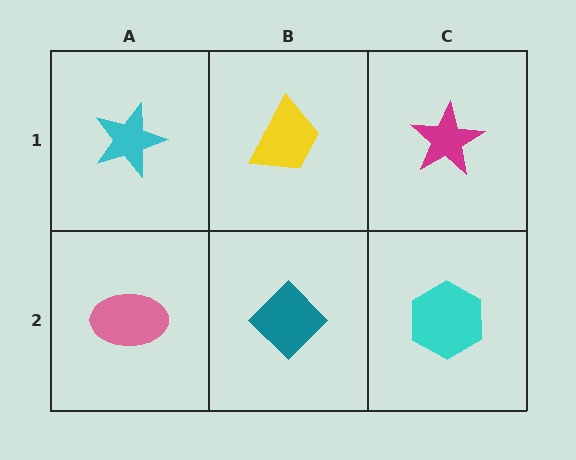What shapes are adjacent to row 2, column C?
A magenta star (row 1, column C), a teal diamond (row 2, column B).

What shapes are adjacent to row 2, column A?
A cyan star (row 1, column A), a teal diamond (row 2, column B).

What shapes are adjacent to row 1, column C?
A cyan hexagon (row 2, column C), a yellow trapezoid (row 1, column B).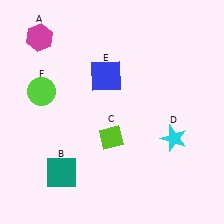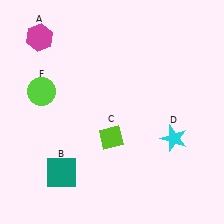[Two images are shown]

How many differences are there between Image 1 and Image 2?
There is 1 difference between the two images.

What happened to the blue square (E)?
The blue square (E) was removed in Image 2. It was in the top-left area of Image 1.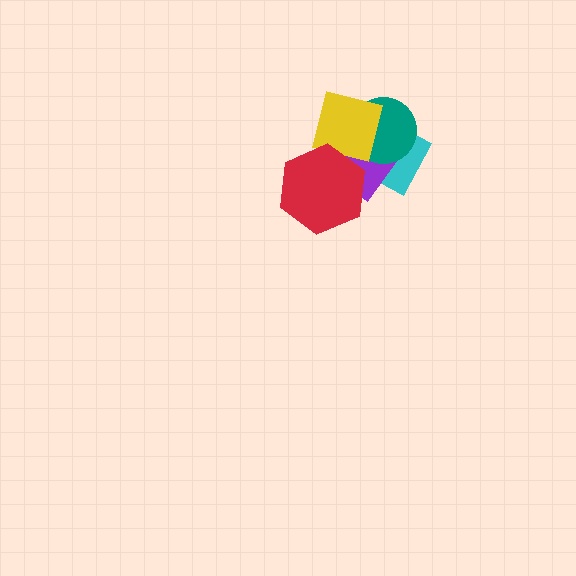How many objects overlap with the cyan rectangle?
4 objects overlap with the cyan rectangle.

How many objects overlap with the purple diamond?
4 objects overlap with the purple diamond.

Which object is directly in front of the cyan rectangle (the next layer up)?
The purple diamond is directly in front of the cyan rectangle.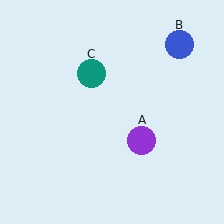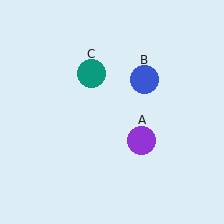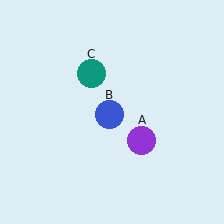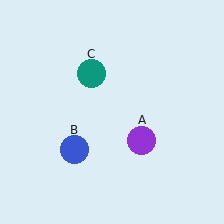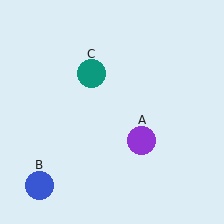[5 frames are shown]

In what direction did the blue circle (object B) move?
The blue circle (object B) moved down and to the left.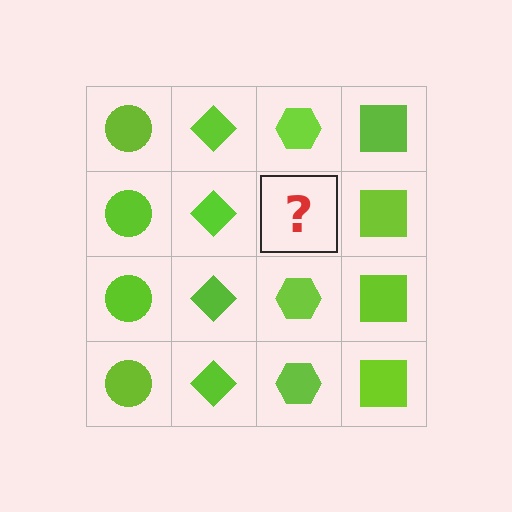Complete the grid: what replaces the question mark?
The question mark should be replaced with a lime hexagon.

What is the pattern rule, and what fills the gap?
The rule is that each column has a consistent shape. The gap should be filled with a lime hexagon.